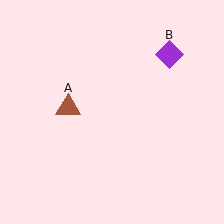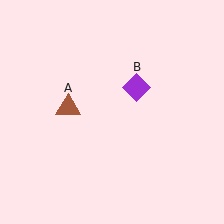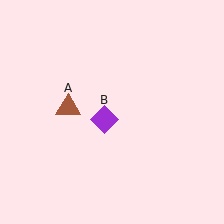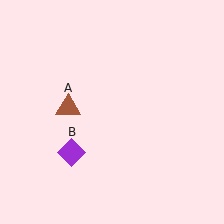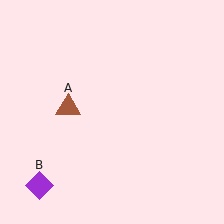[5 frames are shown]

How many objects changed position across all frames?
1 object changed position: purple diamond (object B).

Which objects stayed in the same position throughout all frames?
Brown triangle (object A) remained stationary.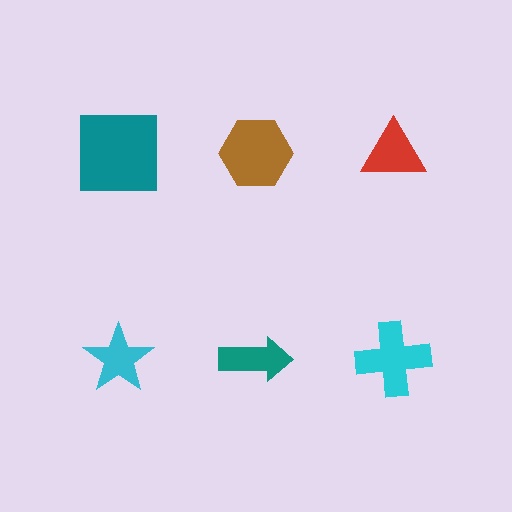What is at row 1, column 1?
A teal square.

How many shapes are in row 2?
3 shapes.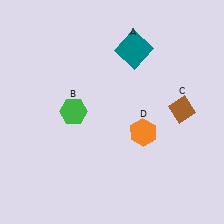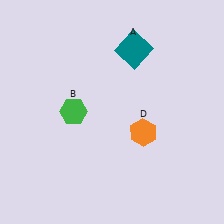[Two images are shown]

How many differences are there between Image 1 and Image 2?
There is 1 difference between the two images.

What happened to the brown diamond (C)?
The brown diamond (C) was removed in Image 2. It was in the top-right area of Image 1.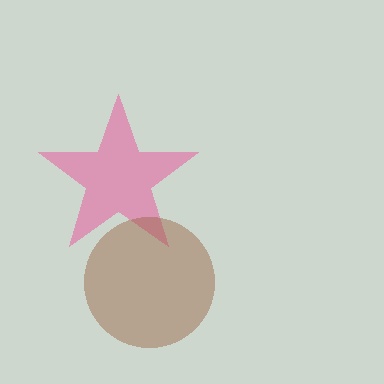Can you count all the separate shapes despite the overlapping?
Yes, there are 2 separate shapes.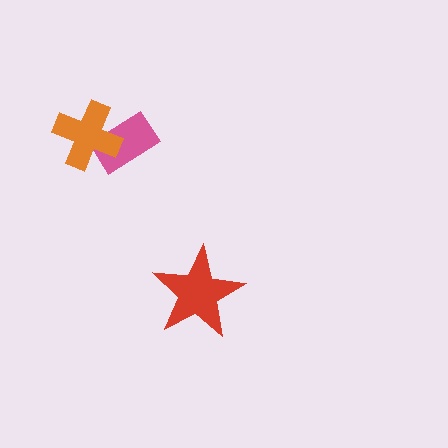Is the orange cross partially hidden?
No, no other shape covers it.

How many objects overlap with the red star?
0 objects overlap with the red star.